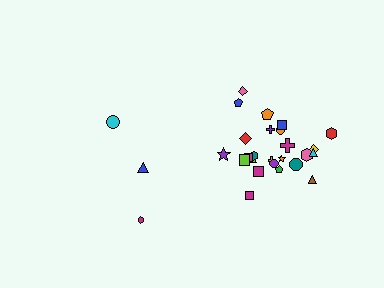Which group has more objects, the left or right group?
The right group.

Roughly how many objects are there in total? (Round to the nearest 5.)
Roughly 30 objects in total.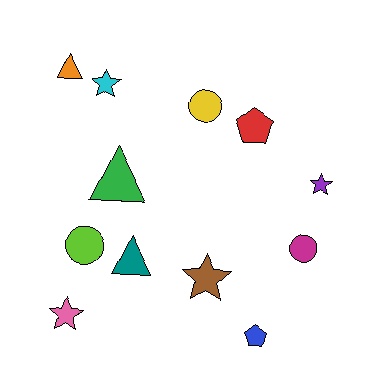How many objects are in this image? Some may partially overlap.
There are 12 objects.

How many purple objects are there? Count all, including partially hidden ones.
There is 1 purple object.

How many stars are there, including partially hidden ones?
There are 4 stars.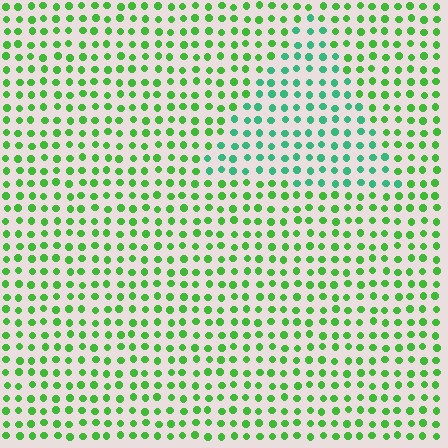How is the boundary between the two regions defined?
The boundary is defined purely by a slight shift in hue (about 36 degrees). Spacing, size, and orientation are identical on both sides.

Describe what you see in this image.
The image is filled with small green elements in a uniform arrangement. A triangle-shaped region is visible where the elements are tinted to a slightly different hue, forming a subtle color boundary.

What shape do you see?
I see a triangle.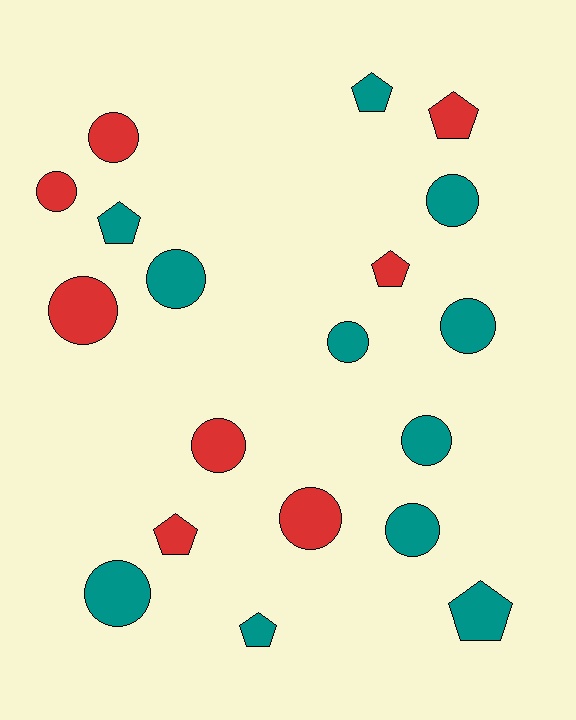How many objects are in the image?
There are 19 objects.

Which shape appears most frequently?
Circle, with 12 objects.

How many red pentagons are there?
There are 3 red pentagons.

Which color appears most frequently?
Teal, with 11 objects.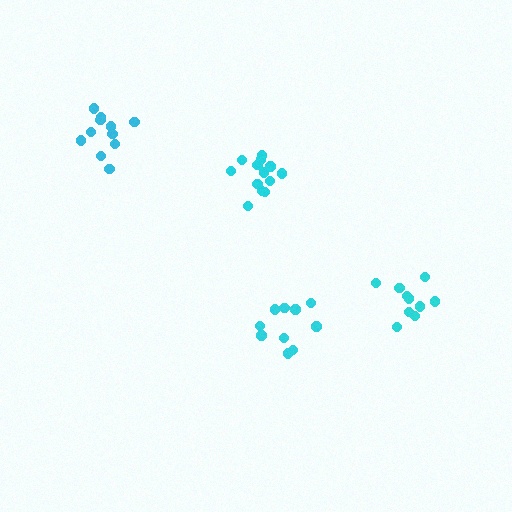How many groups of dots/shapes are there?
There are 4 groups.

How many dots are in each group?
Group 1: 11 dots, Group 2: 10 dots, Group 3: 10 dots, Group 4: 13 dots (44 total).